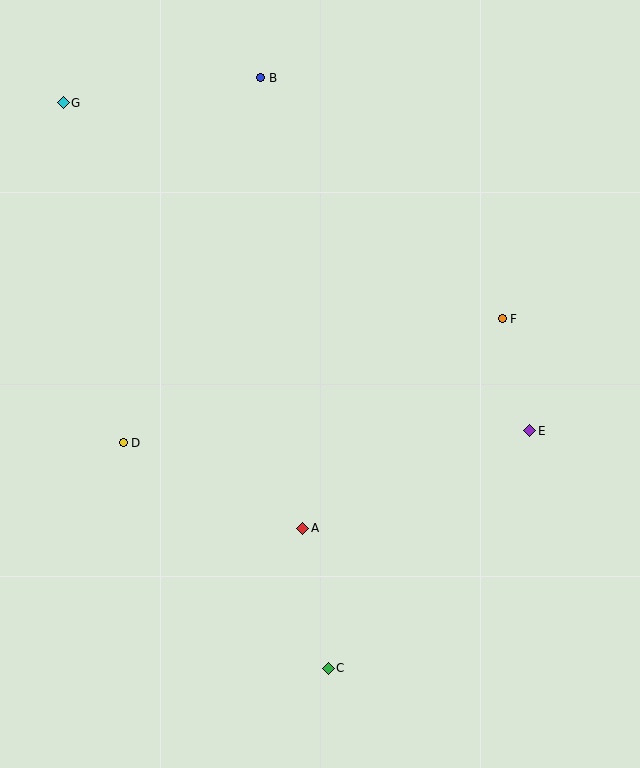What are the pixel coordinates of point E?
Point E is at (530, 431).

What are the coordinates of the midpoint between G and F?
The midpoint between G and F is at (283, 211).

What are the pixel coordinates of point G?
Point G is at (63, 103).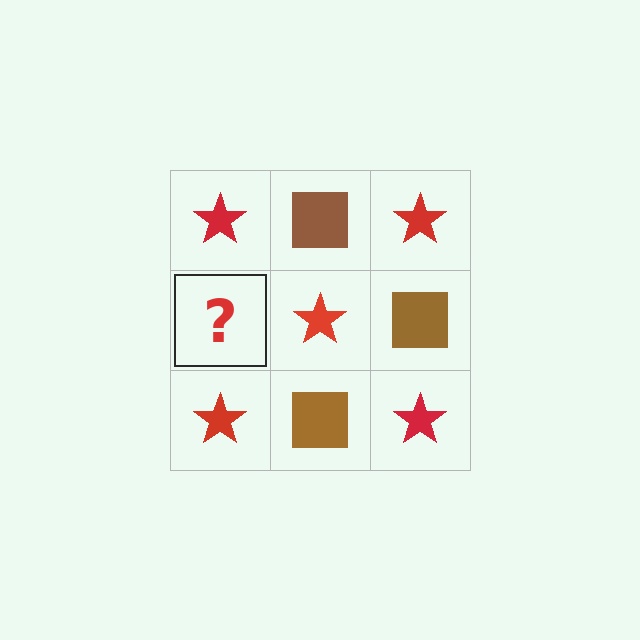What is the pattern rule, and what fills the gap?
The rule is that it alternates red star and brown square in a checkerboard pattern. The gap should be filled with a brown square.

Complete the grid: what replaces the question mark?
The question mark should be replaced with a brown square.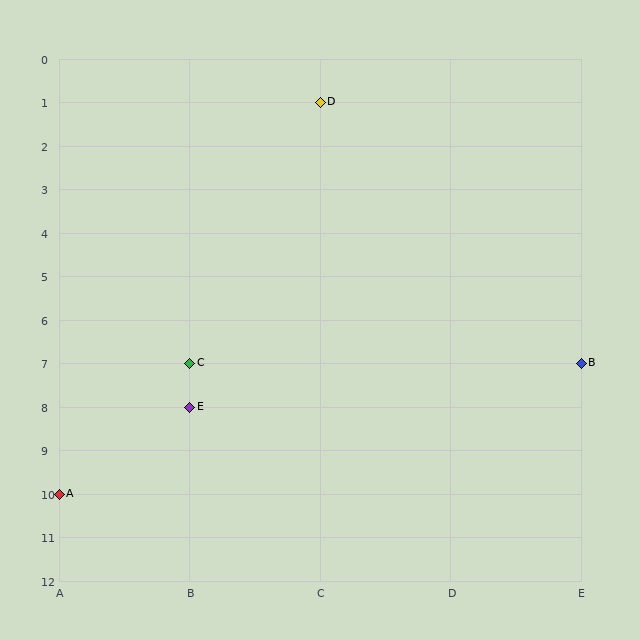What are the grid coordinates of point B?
Point B is at grid coordinates (E, 7).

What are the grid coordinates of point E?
Point E is at grid coordinates (B, 8).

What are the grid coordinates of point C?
Point C is at grid coordinates (B, 7).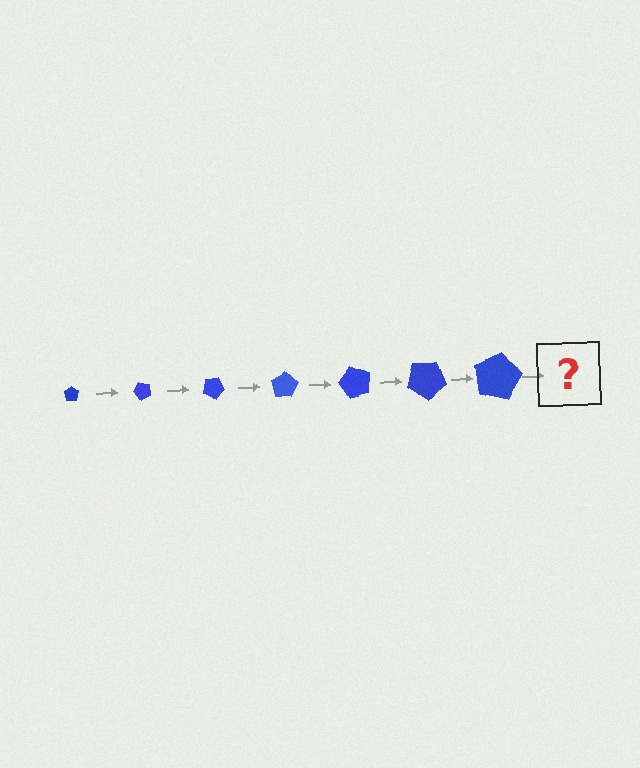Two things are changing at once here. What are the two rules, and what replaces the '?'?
The two rules are that the pentagon grows larger each step and it rotates 50 degrees each step. The '?' should be a pentagon, larger than the previous one and rotated 350 degrees from the start.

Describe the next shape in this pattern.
It should be a pentagon, larger than the previous one and rotated 350 degrees from the start.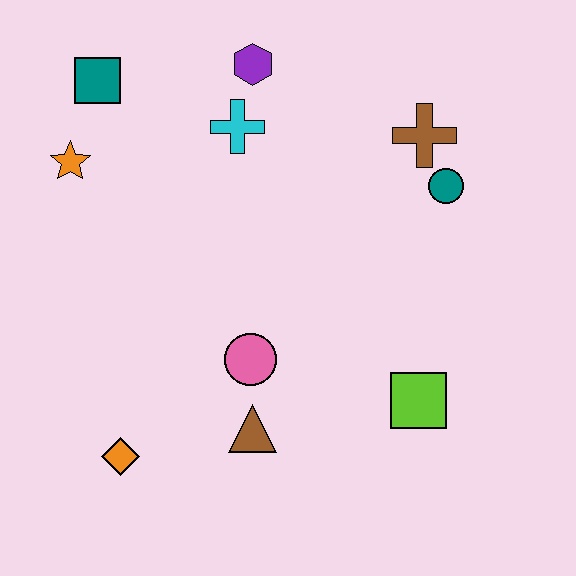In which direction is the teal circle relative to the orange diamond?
The teal circle is to the right of the orange diamond.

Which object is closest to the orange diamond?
The brown triangle is closest to the orange diamond.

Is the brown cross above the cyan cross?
No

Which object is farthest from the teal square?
The lime square is farthest from the teal square.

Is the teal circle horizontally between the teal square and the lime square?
No